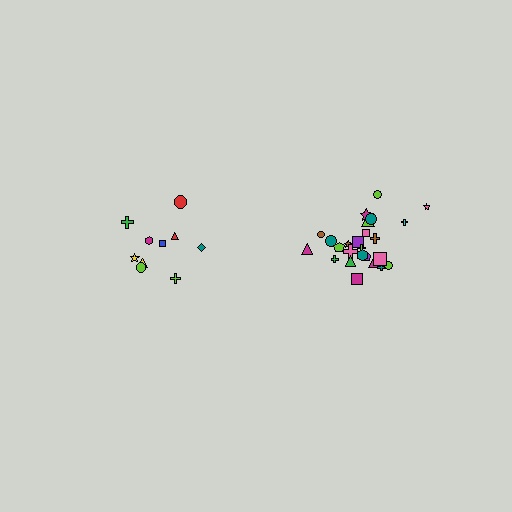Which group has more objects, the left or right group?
The right group.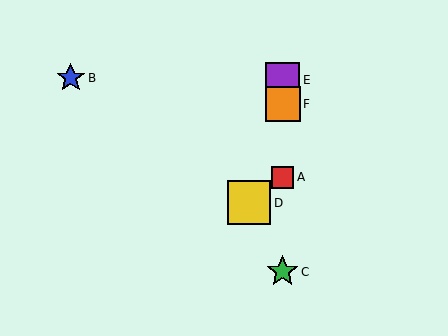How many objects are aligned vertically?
4 objects (A, C, E, F) are aligned vertically.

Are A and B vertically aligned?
No, A is at x≈283 and B is at x≈71.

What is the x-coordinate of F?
Object F is at x≈283.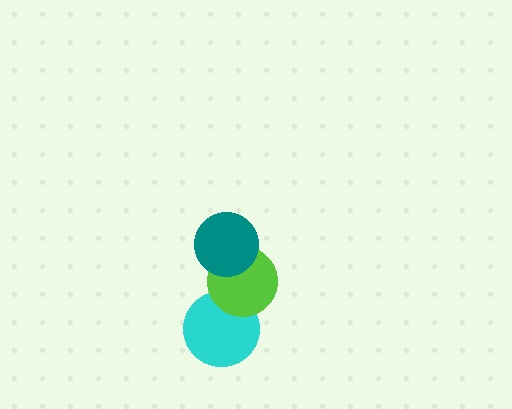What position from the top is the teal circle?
The teal circle is 1st from the top.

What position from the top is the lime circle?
The lime circle is 2nd from the top.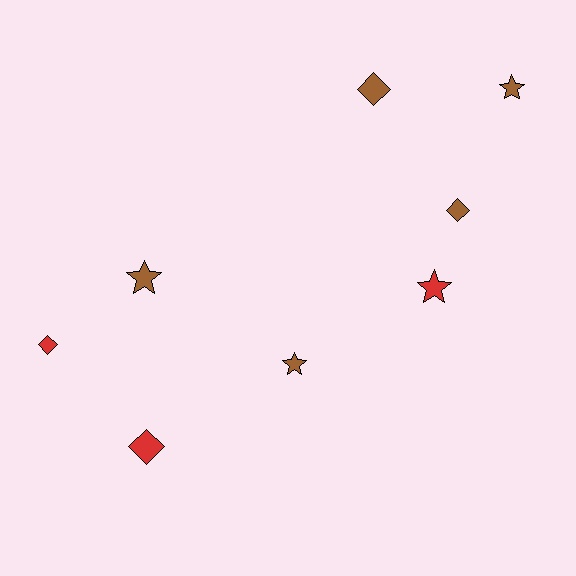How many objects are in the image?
There are 8 objects.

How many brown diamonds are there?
There are 2 brown diamonds.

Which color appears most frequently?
Brown, with 5 objects.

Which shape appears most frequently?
Diamond, with 4 objects.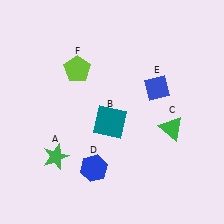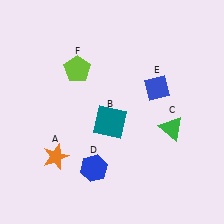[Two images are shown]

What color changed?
The star (A) changed from green in Image 1 to orange in Image 2.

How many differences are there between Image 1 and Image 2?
There is 1 difference between the two images.